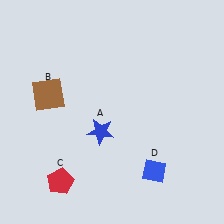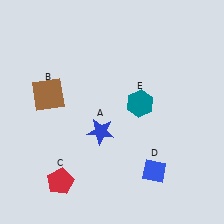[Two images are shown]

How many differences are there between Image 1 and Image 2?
There is 1 difference between the two images.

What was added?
A teal hexagon (E) was added in Image 2.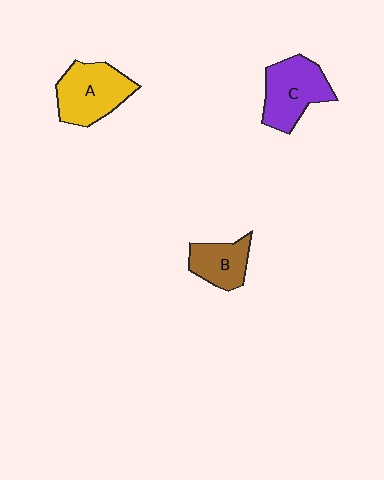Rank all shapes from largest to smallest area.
From largest to smallest: A (yellow), C (purple), B (brown).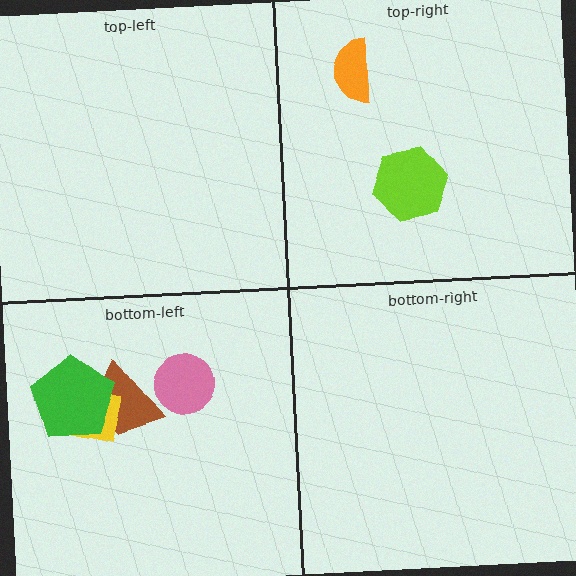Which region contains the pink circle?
The bottom-left region.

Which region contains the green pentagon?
The bottom-left region.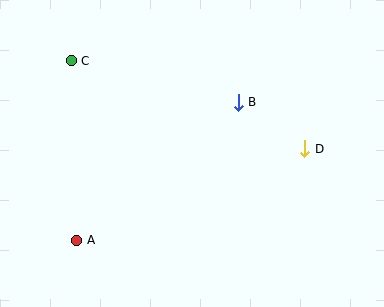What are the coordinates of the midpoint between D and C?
The midpoint between D and C is at (188, 105).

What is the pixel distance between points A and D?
The distance between A and D is 246 pixels.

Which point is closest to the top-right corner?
Point D is closest to the top-right corner.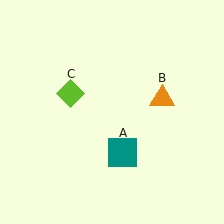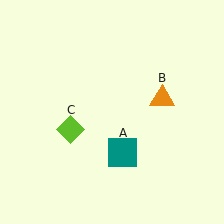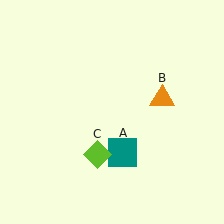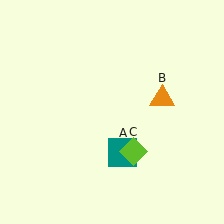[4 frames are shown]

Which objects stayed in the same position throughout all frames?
Teal square (object A) and orange triangle (object B) remained stationary.